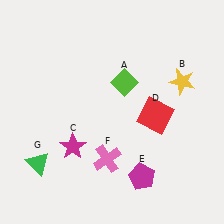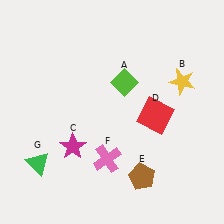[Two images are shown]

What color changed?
The pentagon (E) changed from magenta in Image 1 to brown in Image 2.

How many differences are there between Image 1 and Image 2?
There is 1 difference between the two images.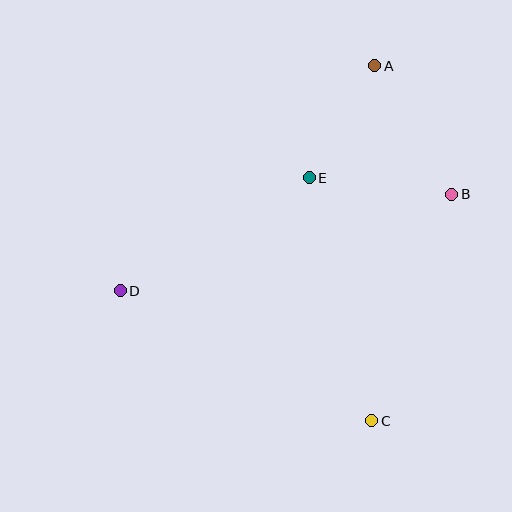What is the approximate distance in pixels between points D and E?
The distance between D and E is approximately 220 pixels.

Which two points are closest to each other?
Points A and E are closest to each other.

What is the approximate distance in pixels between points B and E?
The distance between B and E is approximately 143 pixels.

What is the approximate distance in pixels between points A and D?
The distance between A and D is approximately 339 pixels.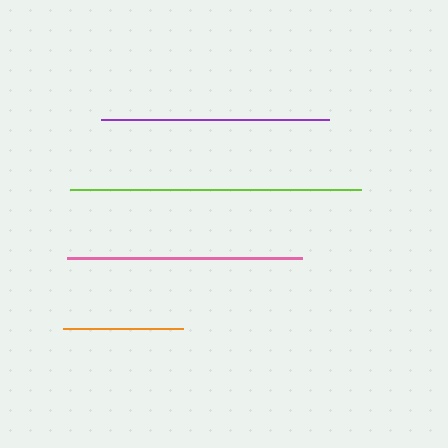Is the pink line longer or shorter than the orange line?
The pink line is longer than the orange line.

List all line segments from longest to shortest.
From longest to shortest: lime, pink, purple, orange.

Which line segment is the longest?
The lime line is the longest at approximately 291 pixels.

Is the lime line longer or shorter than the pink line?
The lime line is longer than the pink line.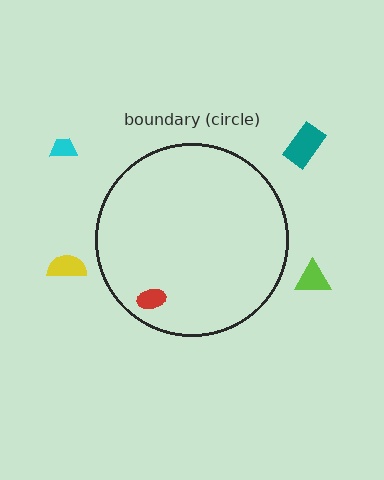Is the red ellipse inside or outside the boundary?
Inside.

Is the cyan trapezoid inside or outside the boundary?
Outside.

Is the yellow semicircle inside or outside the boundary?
Outside.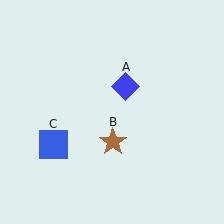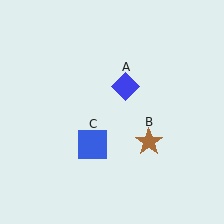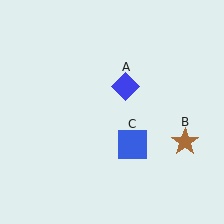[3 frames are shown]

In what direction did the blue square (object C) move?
The blue square (object C) moved right.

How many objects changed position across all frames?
2 objects changed position: brown star (object B), blue square (object C).